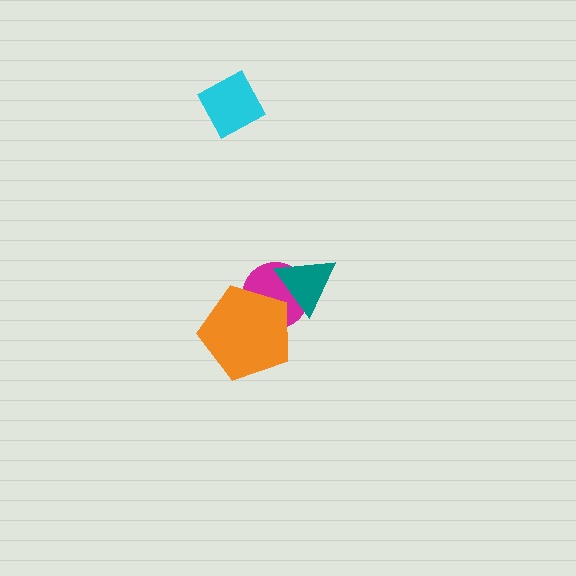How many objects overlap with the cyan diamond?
0 objects overlap with the cyan diamond.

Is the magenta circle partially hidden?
Yes, it is partially covered by another shape.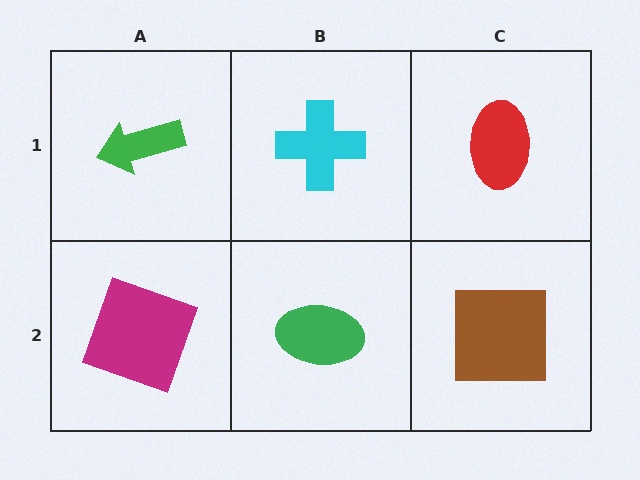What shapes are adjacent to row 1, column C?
A brown square (row 2, column C), a cyan cross (row 1, column B).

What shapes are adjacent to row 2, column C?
A red ellipse (row 1, column C), a green ellipse (row 2, column B).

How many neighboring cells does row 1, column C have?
2.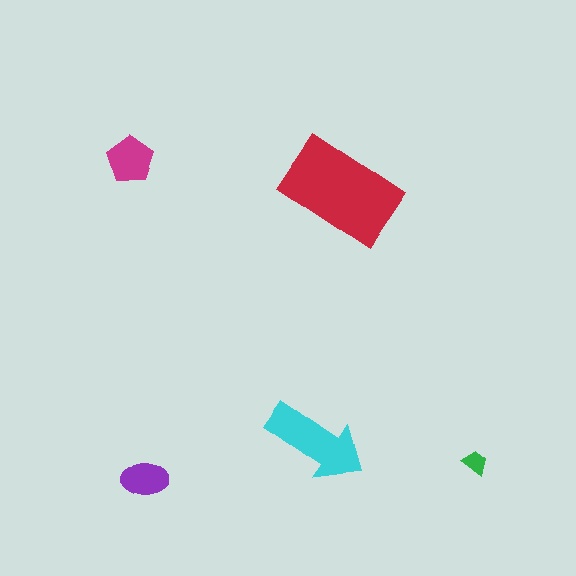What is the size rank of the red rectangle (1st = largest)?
1st.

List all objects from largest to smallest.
The red rectangle, the cyan arrow, the magenta pentagon, the purple ellipse, the green trapezoid.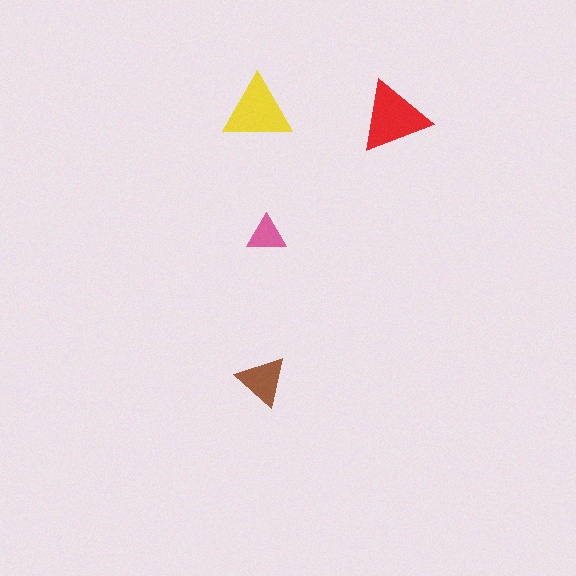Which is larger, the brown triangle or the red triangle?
The red one.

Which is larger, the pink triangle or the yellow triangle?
The yellow one.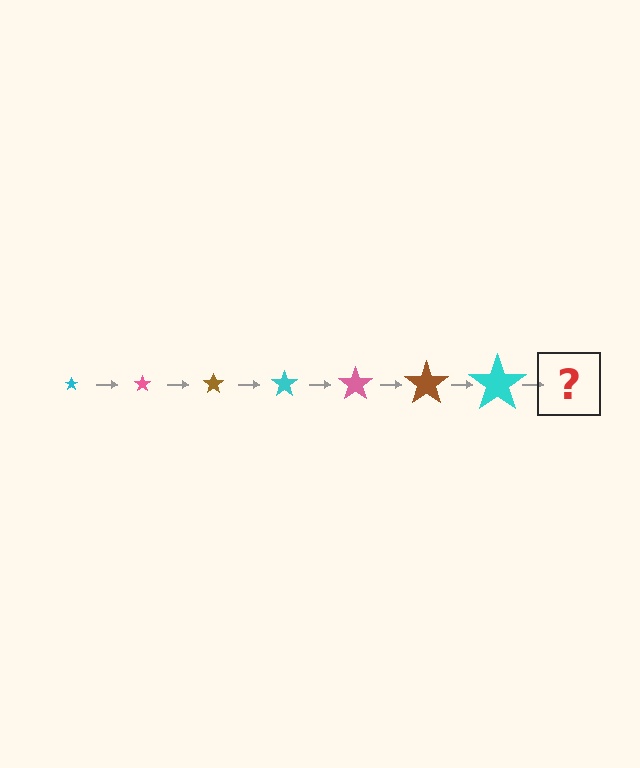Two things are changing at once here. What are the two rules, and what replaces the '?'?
The two rules are that the star grows larger each step and the color cycles through cyan, pink, and brown. The '?' should be a pink star, larger than the previous one.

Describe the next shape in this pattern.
It should be a pink star, larger than the previous one.